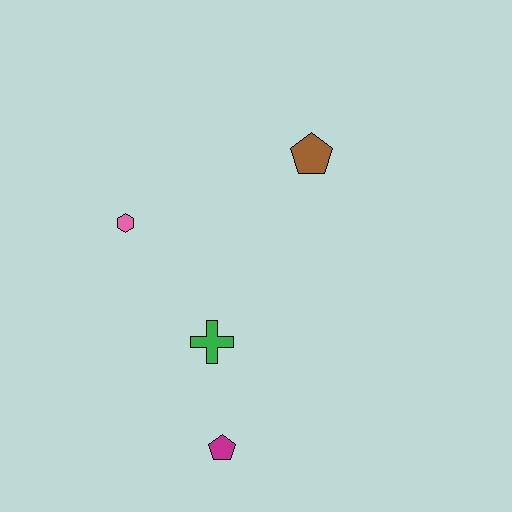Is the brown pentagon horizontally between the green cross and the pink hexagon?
No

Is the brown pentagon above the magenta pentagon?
Yes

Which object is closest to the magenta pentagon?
The green cross is closest to the magenta pentagon.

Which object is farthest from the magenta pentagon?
The brown pentagon is farthest from the magenta pentagon.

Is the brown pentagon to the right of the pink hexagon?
Yes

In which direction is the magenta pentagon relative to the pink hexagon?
The magenta pentagon is below the pink hexagon.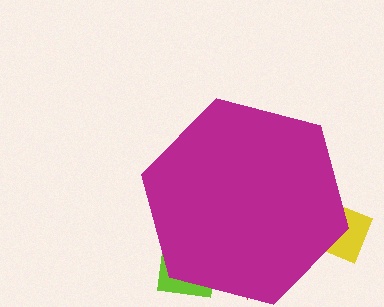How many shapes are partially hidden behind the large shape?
3 shapes are partially hidden.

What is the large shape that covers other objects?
A magenta hexagon.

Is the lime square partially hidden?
Yes, the lime square is partially hidden behind the magenta hexagon.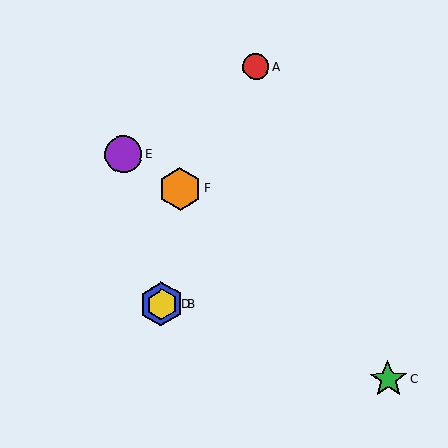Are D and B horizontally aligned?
Yes, both are at y≈304.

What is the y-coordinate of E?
Object E is at y≈154.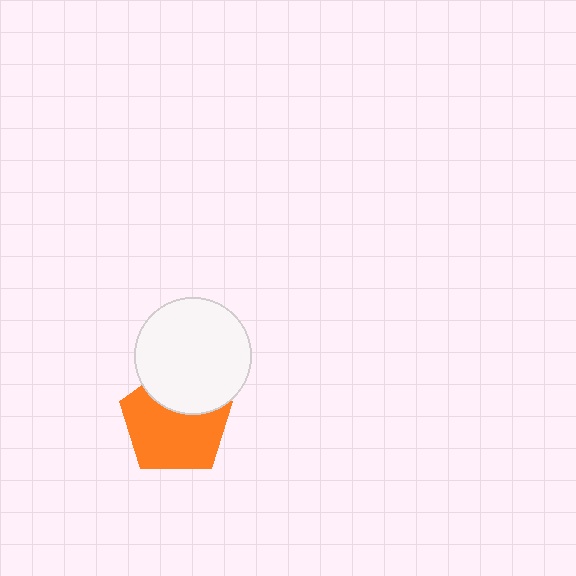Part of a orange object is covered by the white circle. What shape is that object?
It is a pentagon.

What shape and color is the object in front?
The object in front is a white circle.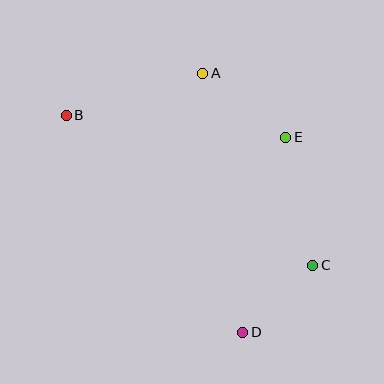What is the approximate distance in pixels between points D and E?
The distance between D and E is approximately 200 pixels.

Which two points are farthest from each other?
Points B and C are farthest from each other.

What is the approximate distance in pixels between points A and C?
The distance between A and C is approximately 221 pixels.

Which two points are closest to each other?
Points C and D are closest to each other.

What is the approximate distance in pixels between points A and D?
The distance between A and D is approximately 262 pixels.